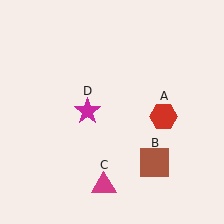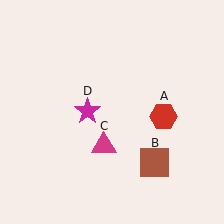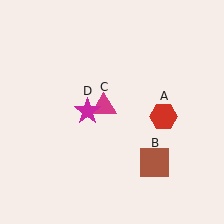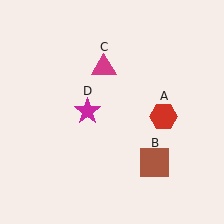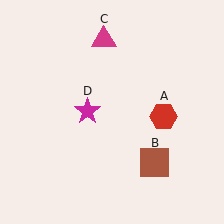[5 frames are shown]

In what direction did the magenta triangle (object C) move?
The magenta triangle (object C) moved up.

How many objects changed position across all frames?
1 object changed position: magenta triangle (object C).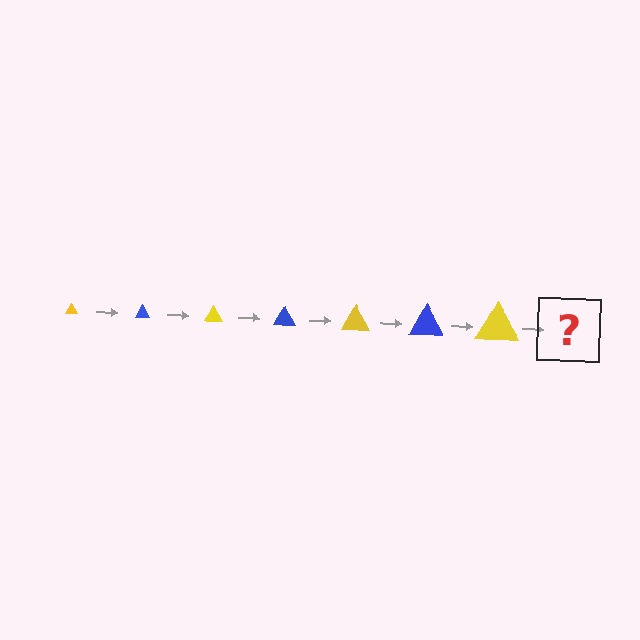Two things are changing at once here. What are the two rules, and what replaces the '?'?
The two rules are that the triangle grows larger each step and the color cycles through yellow and blue. The '?' should be a blue triangle, larger than the previous one.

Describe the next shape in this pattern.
It should be a blue triangle, larger than the previous one.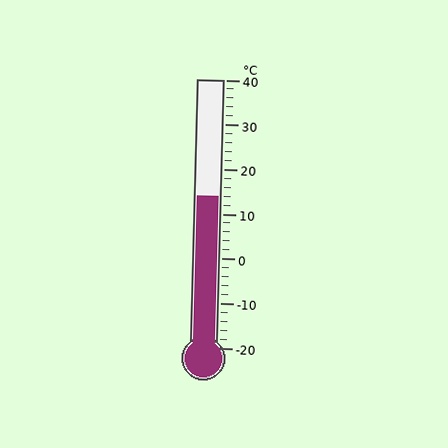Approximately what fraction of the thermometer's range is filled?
The thermometer is filled to approximately 55% of its range.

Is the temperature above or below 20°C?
The temperature is below 20°C.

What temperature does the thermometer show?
The thermometer shows approximately 14°C.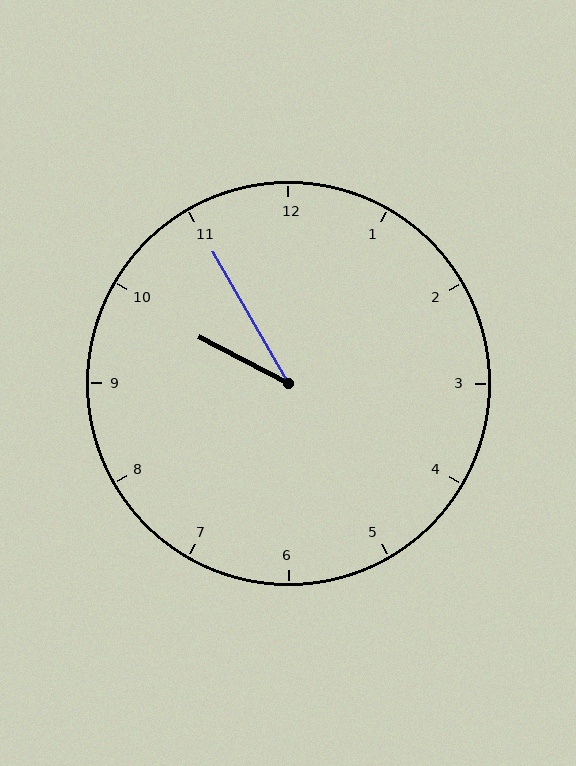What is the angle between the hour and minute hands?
Approximately 32 degrees.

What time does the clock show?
9:55.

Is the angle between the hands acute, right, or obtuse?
It is acute.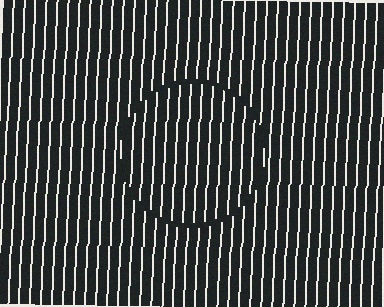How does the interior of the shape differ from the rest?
The interior of the shape contains the same grating, shifted by half a period — the contour is defined by the phase discontinuity where line-ends from the inner and outer gratings abut.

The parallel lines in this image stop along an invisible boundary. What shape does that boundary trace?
An illusory circle. The interior of the shape contains the same grating, shifted by half a period — the contour is defined by the phase discontinuity where line-ends from the inner and outer gratings abut.